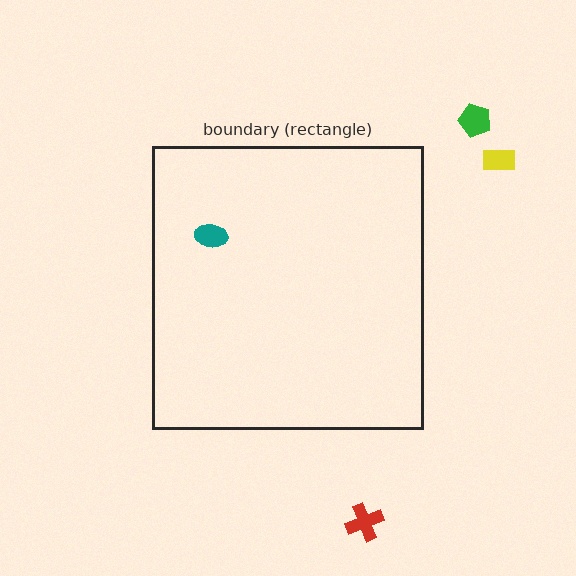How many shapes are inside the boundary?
1 inside, 3 outside.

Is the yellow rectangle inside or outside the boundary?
Outside.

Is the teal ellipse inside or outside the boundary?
Inside.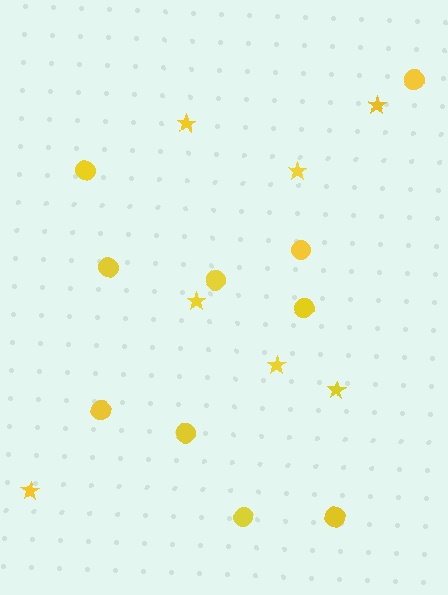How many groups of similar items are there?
There are 2 groups: one group of circles (10) and one group of stars (7).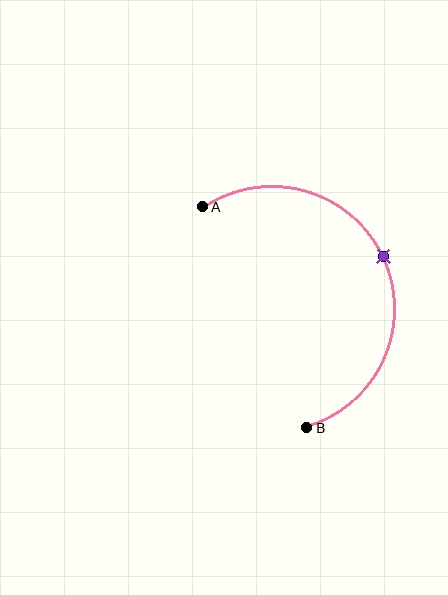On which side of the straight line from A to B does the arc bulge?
The arc bulges to the right of the straight line connecting A and B.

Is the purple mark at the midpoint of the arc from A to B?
Yes. The purple mark lies on the arc at equal arc-length from both A and B — it is the arc midpoint.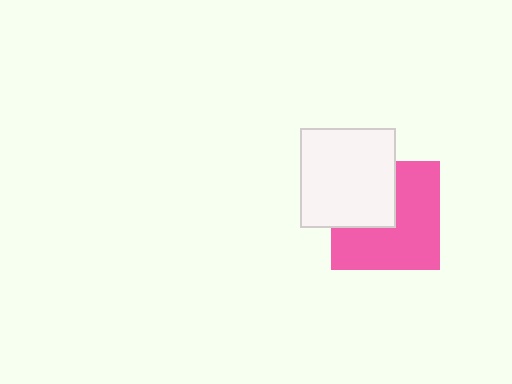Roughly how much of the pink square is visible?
About half of it is visible (roughly 64%).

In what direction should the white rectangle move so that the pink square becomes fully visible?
The white rectangle should move toward the upper-left. That is the shortest direction to clear the overlap and leave the pink square fully visible.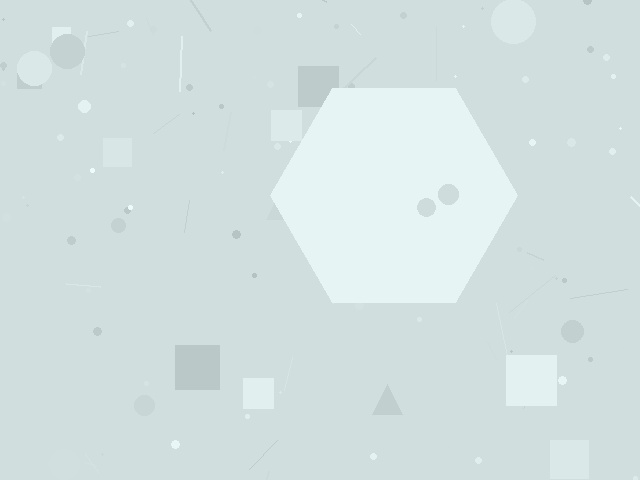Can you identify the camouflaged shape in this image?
The camouflaged shape is a hexagon.